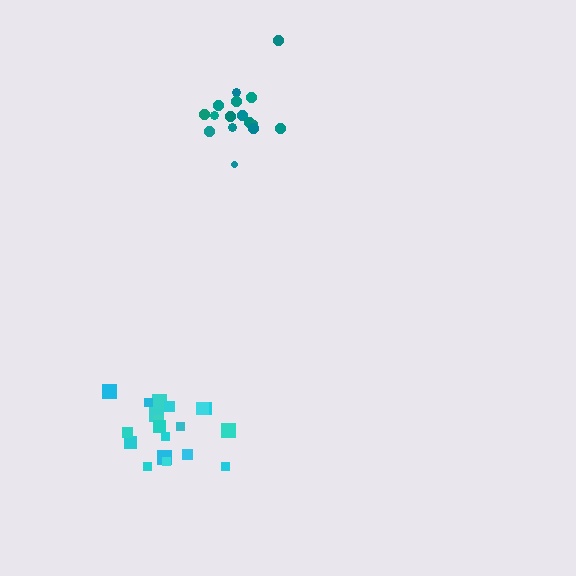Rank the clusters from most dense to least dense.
teal, cyan.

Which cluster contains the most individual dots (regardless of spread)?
Cyan (19).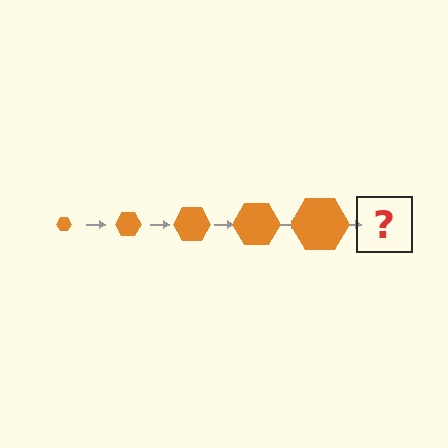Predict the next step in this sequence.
The next step is an orange hexagon, larger than the previous one.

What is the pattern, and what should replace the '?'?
The pattern is that the hexagon gets progressively larger each step. The '?' should be an orange hexagon, larger than the previous one.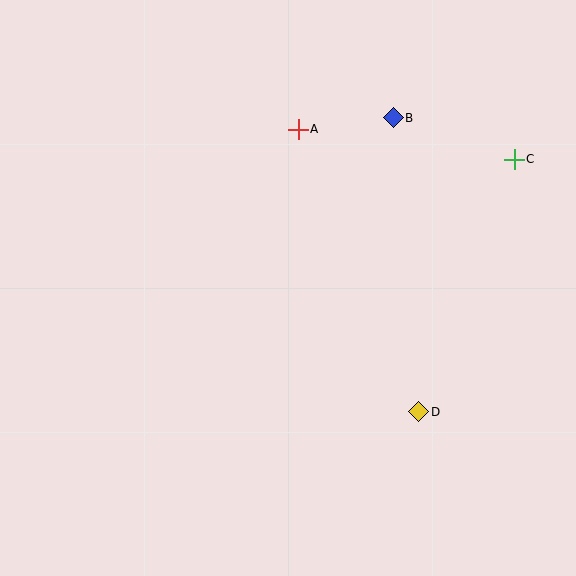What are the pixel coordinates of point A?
Point A is at (298, 129).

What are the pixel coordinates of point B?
Point B is at (393, 118).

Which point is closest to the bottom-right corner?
Point D is closest to the bottom-right corner.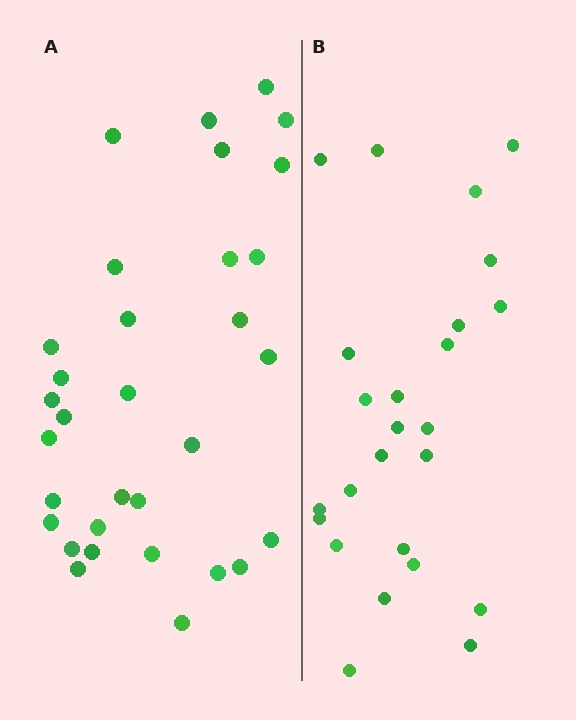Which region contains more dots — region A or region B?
Region A (the left region) has more dots.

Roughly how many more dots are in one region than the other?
Region A has roughly 8 or so more dots than region B.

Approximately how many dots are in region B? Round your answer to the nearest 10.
About 20 dots. (The exact count is 25, which rounds to 20.)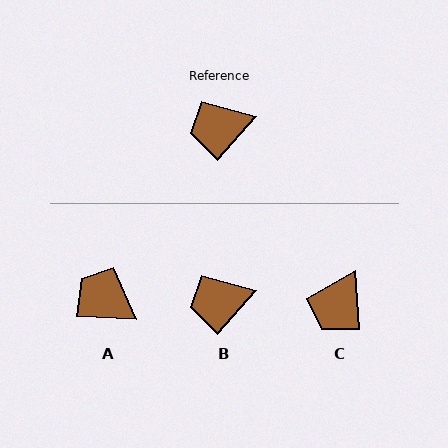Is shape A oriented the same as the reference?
No, it is off by about 52 degrees.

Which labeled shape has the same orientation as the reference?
B.